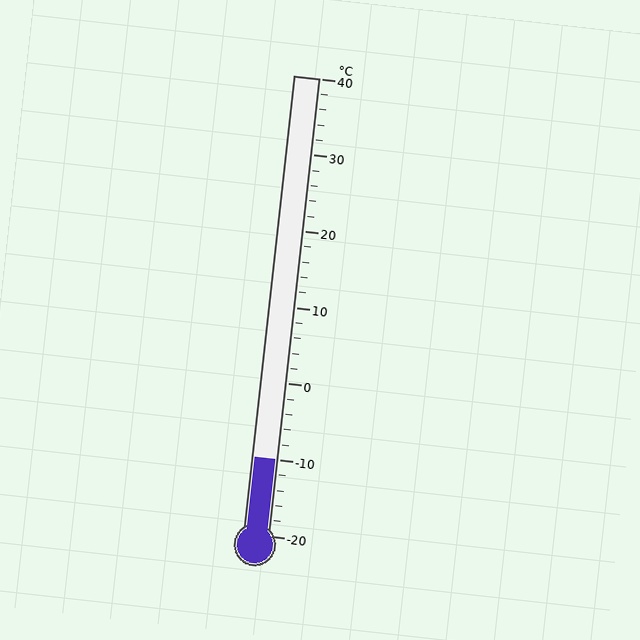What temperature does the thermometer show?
The thermometer shows approximately -10°C.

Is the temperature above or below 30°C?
The temperature is below 30°C.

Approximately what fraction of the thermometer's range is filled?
The thermometer is filled to approximately 15% of its range.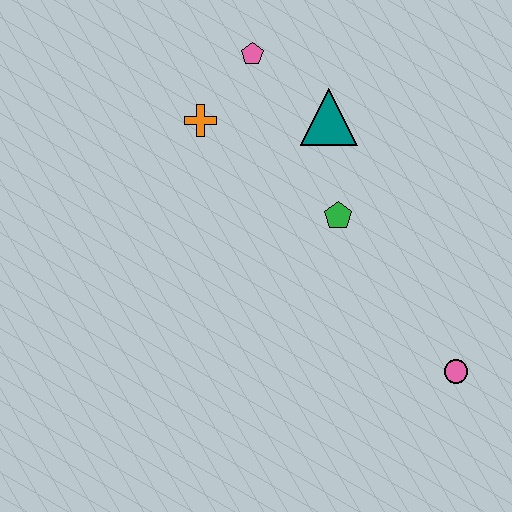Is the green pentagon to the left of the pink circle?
Yes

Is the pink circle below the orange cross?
Yes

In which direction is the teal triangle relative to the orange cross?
The teal triangle is to the right of the orange cross.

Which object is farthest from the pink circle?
The pink pentagon is farthest from the pink circle.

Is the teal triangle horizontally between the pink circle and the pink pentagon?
Yes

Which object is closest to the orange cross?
The pink pentagon is closest to the orange cross.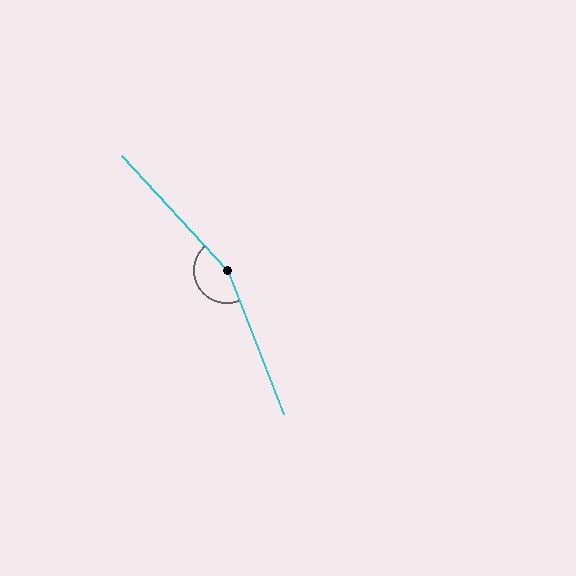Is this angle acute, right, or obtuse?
It is obtuse.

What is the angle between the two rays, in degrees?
Approximately 159 degrees.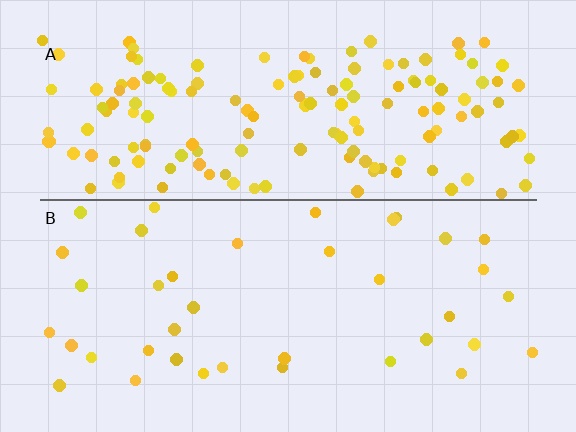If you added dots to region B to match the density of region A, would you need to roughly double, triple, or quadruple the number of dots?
Approximately quadruple.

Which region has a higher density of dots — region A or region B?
A (the top).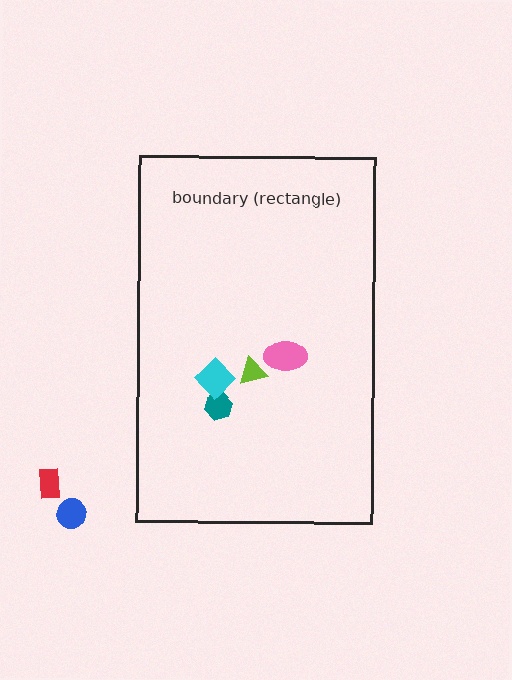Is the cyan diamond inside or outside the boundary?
Inside.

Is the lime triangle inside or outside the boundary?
Inside.